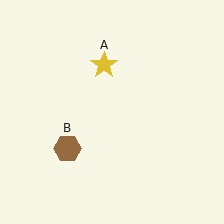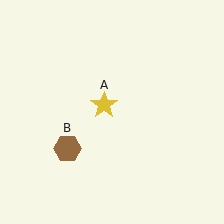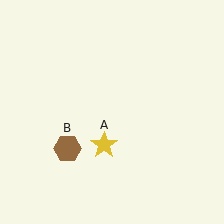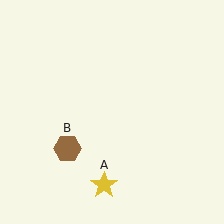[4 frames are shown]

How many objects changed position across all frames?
1 object changed position: yellow star (object A).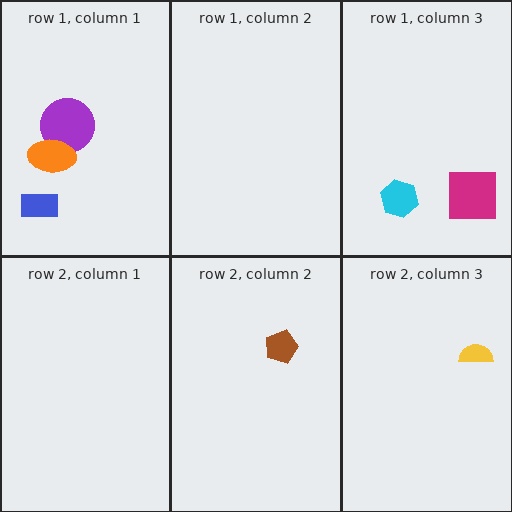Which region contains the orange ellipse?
The row 1, column 1 region.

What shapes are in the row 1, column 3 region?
The cyan hexagon, the magenta square.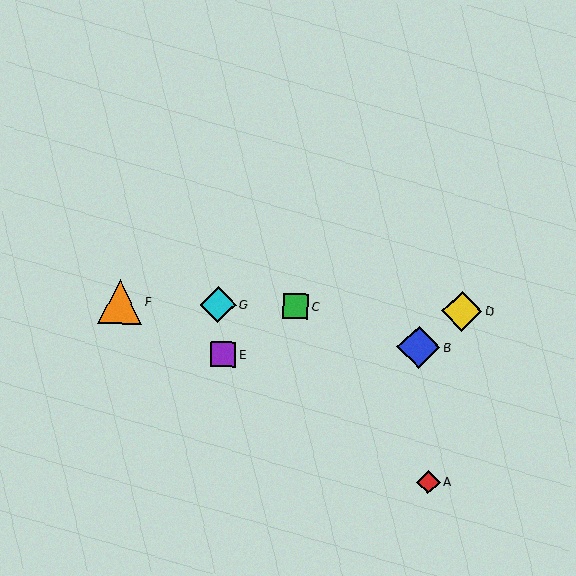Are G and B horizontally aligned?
No, G is at y≈304 and B is at y≈347.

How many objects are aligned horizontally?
4 objects (C, D, F, G) are aligned horizontally.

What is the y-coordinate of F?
Object F is at y≈302.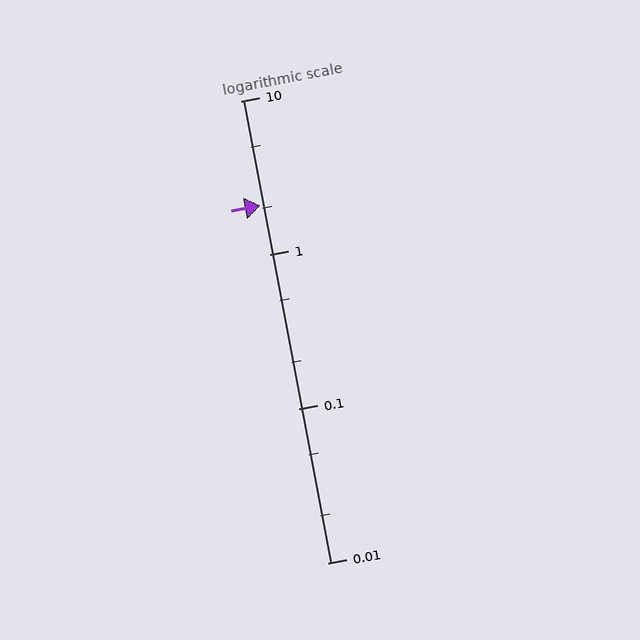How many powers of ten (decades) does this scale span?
The scale spans 3 decades, from 0.01 to 10.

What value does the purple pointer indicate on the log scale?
The pointer indicates approximately 2.1.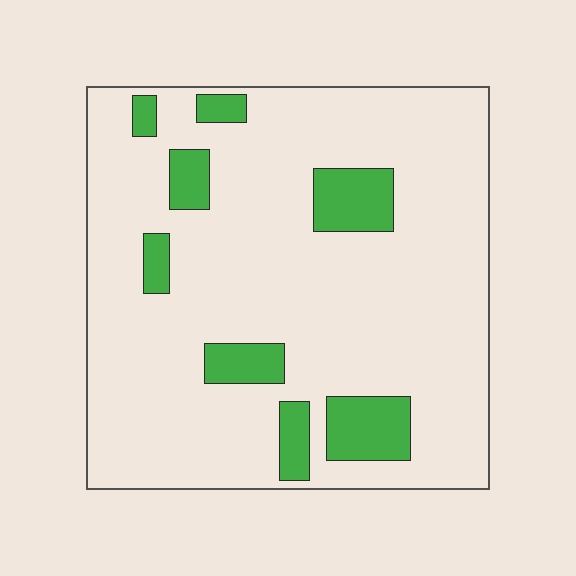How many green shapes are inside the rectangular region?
8.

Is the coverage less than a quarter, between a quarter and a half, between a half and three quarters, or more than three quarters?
Less than a quarter.